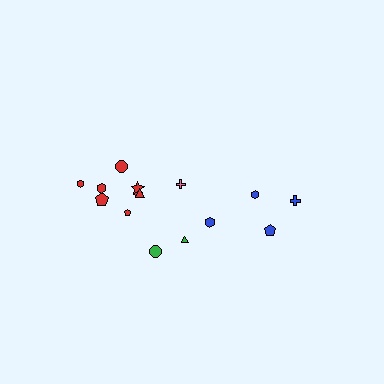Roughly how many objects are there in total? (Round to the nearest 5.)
Roughly 15 objects in total.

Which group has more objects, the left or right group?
The left group.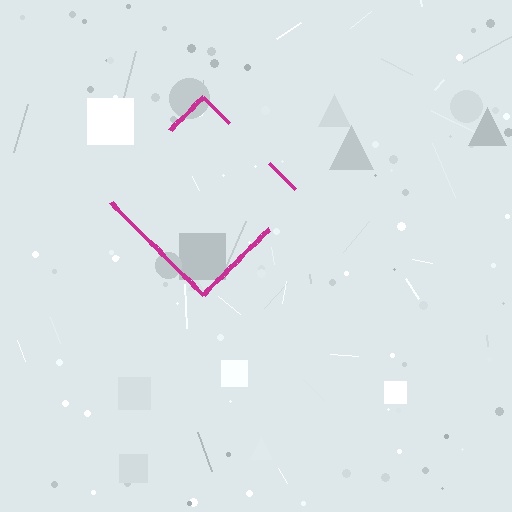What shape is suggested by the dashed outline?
The dashed outline suggests a diamond.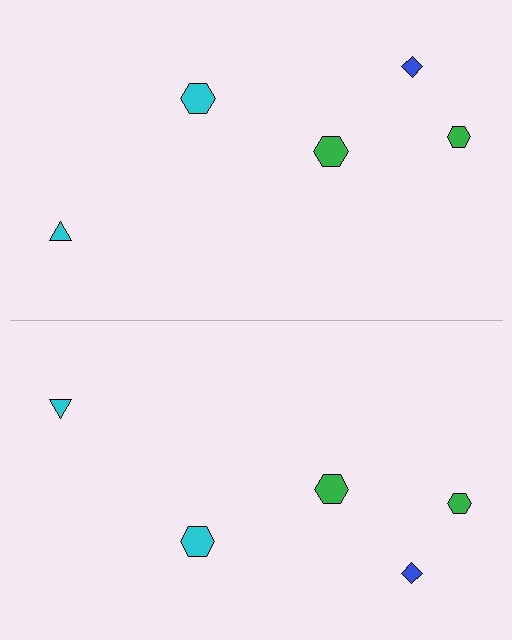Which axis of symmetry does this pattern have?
The pattern has a horizontal axis of symmetry running through the center of the image.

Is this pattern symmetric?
Yes, this pattern has bilateral (reflection) symmetry.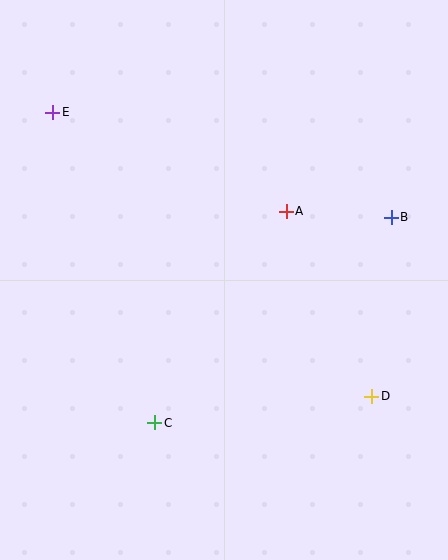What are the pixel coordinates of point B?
Point B is at (391, 217).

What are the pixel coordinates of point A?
Point A is at (286, 211).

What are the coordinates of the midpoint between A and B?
The midpoint between A and B is at (339, 214).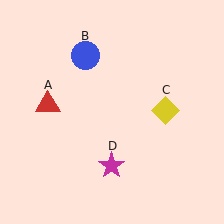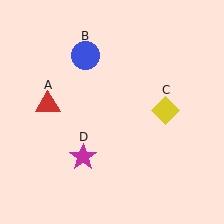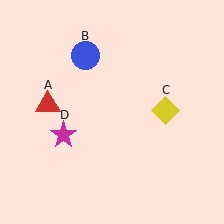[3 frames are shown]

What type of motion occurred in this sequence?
The magenta star (object D) rotated clockwise around the center of the scene.